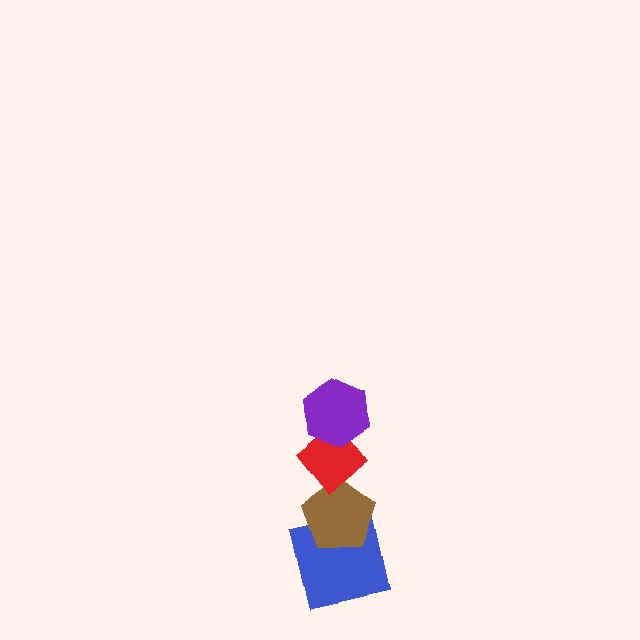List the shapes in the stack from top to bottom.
From top to bottom: the purple hexagon, the red diamond, the brown pentagon, the blue square.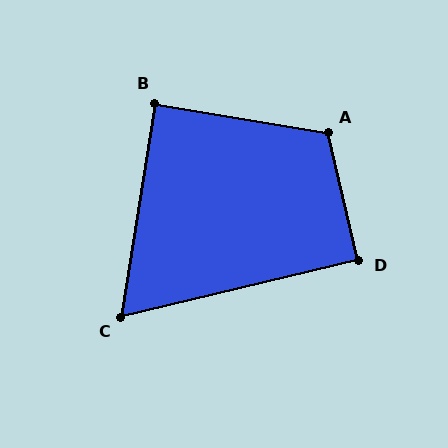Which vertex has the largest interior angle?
A, at approximately 112 degrees.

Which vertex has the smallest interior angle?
C, at approximately 68 degrees.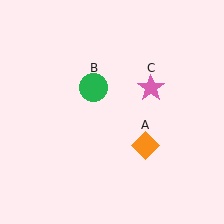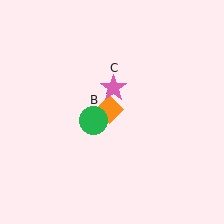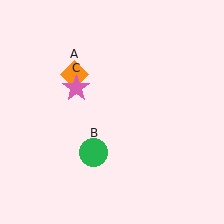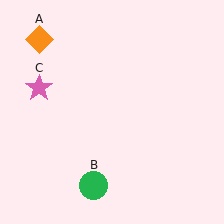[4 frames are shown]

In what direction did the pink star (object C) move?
The pink star (object C) moved left.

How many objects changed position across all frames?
3 objects changed position: orange diamond (object A), green circle (object B), pink star (object C).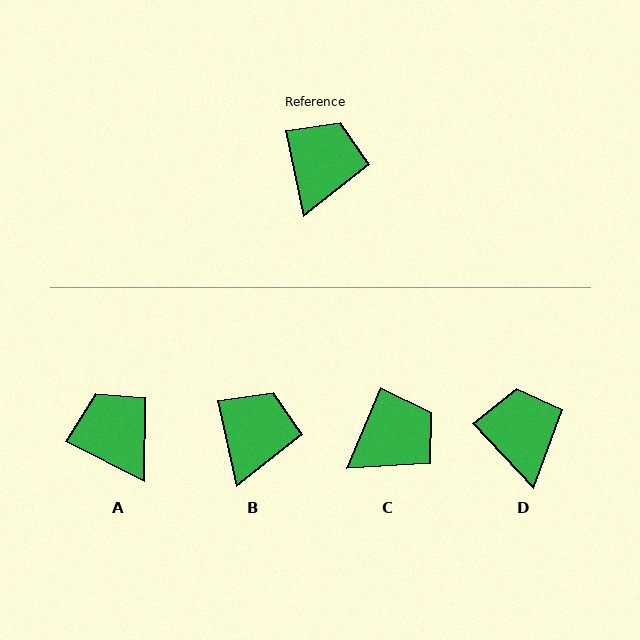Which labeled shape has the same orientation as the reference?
B.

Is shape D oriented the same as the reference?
No, it is off by about 31 degrees.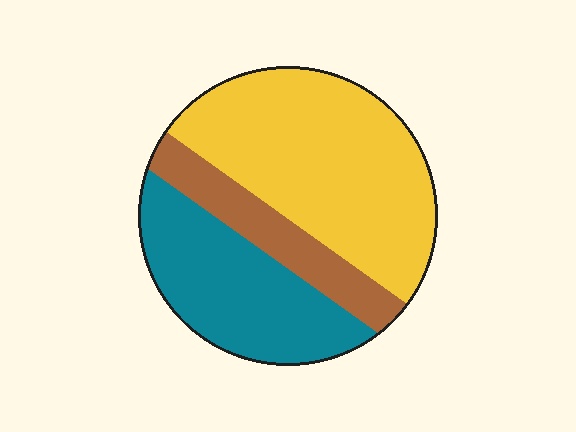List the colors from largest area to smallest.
From largest to smallest: yellow, teal, brown.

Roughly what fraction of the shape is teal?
Teal covers about 30% of the shape.